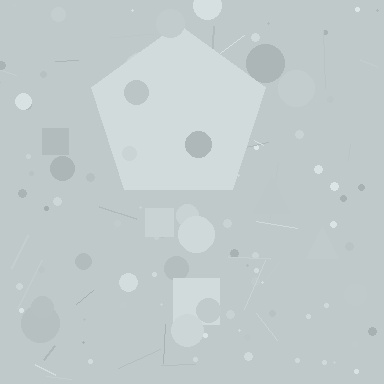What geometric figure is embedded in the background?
A pentagon is embedded in the background.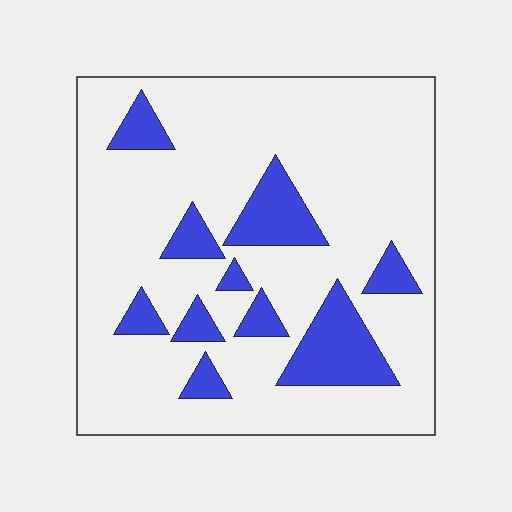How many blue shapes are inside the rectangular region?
10.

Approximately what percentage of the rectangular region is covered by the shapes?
Approximately 20%.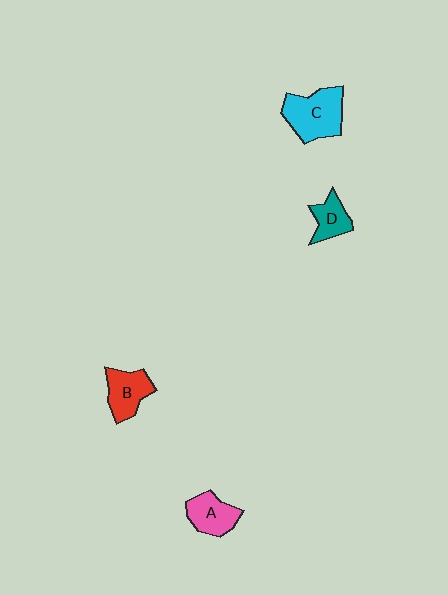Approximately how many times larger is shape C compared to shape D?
Approximately 1.9 times.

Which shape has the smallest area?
Shape D (teal).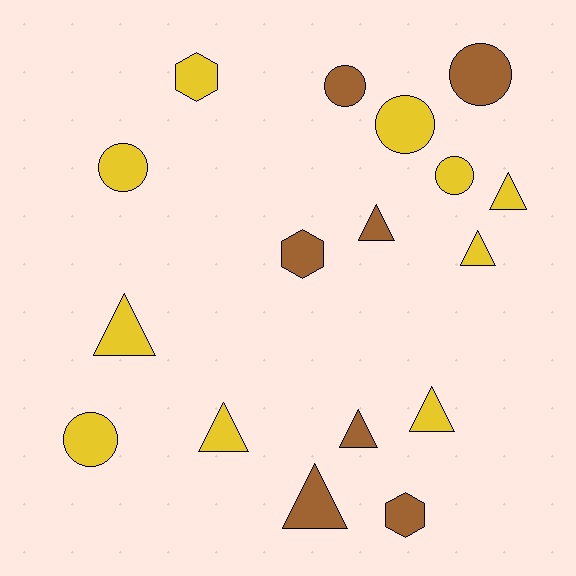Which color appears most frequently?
Yellow, with 10 objects.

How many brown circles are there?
There are 2 brown circles.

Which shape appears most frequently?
Triangle, with 8 objects.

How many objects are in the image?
There are 17 objects.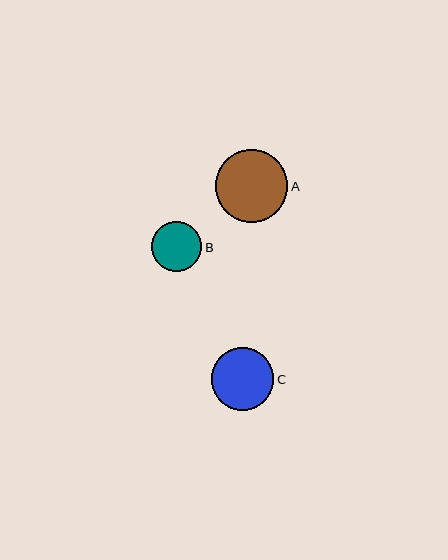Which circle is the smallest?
Circle B is the smallest with a size of approximately 50 pixels.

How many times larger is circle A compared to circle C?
Circle A is approximately 1.2 times the size of circle C.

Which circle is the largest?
Circle A is the largest with a size of approximately 72 pixels.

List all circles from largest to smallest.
From largest to smallest: A, C, B.